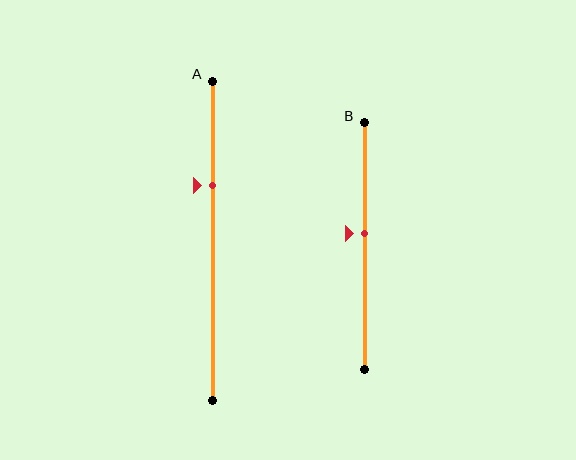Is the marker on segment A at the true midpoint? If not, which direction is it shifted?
No, the marker on segment A is shifted upward by about 17% of the segment length.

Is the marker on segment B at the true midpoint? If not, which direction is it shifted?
No, the marker on segment B is shifted upward by about 5% of the segment length.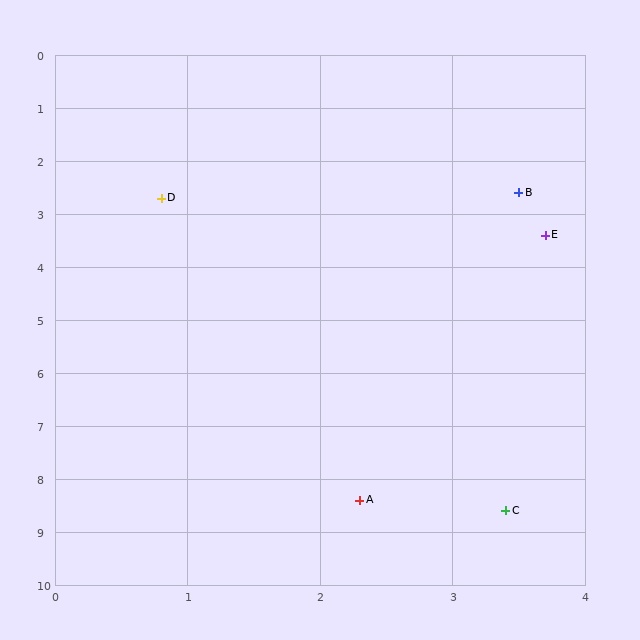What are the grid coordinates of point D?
Point D is at approximately (0.8, 2.7).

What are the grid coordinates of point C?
Point C is at approximately (3.4, 8.6).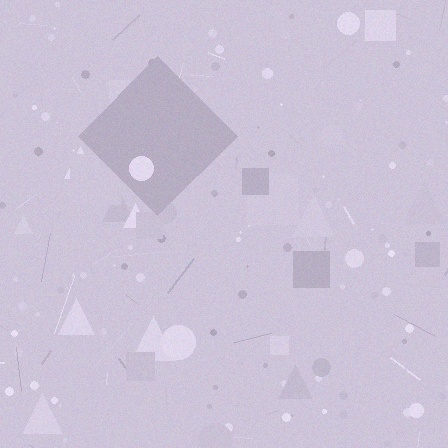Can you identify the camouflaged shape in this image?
The camouflaged shape is a diamond.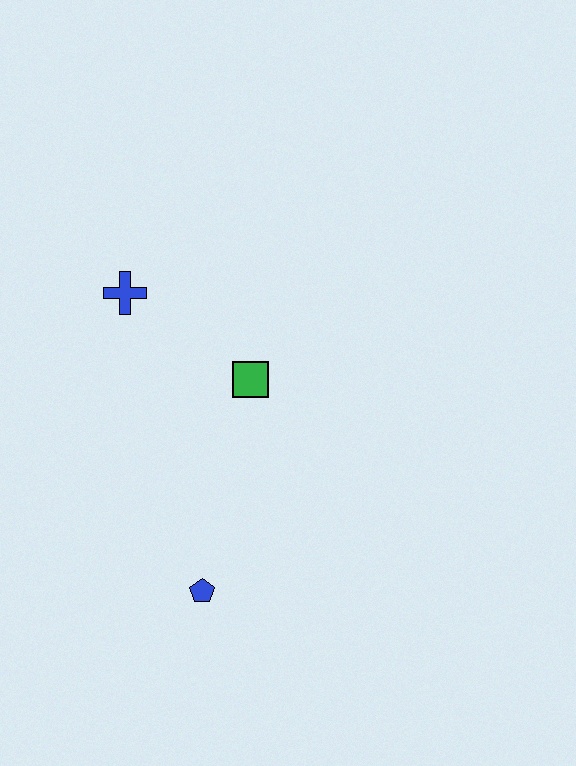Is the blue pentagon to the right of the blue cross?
Yes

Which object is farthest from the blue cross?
The blue pentagon is farthest from the blue cross.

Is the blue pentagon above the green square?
No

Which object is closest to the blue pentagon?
The green square is closest to the blue pentagon.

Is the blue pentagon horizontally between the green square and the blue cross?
Yes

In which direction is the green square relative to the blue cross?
The green square is to the right of the blue cross.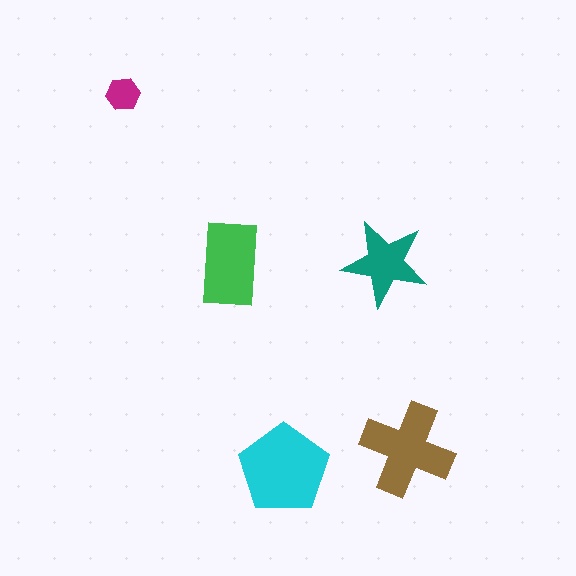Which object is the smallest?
The magenta hexagon.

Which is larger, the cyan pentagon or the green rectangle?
The cyan pentagon.